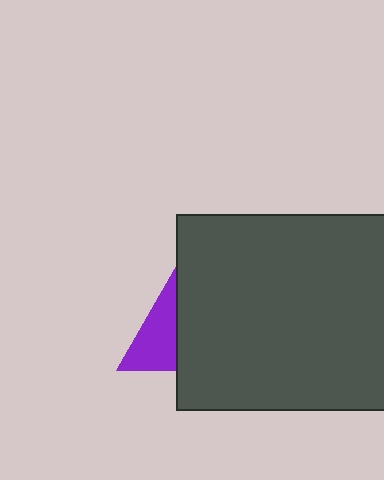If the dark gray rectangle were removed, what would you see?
You would see the complete purple triangle.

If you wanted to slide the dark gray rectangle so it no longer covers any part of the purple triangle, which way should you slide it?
Slide it right — that is the most direct way to separate the two shapes.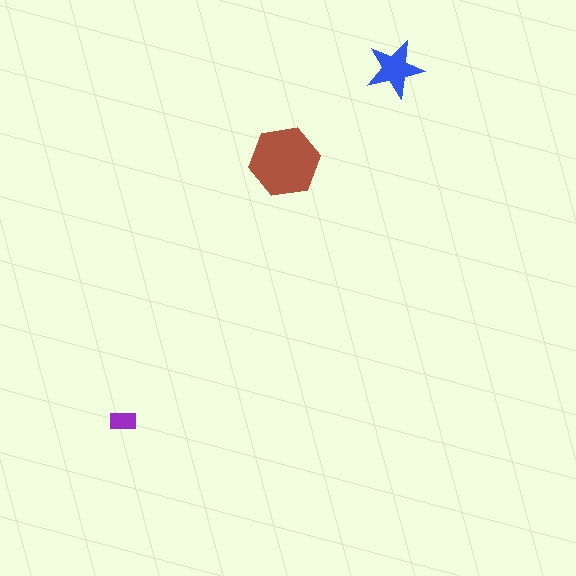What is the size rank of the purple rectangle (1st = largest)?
3rd.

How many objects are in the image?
There are 3 objects in the image.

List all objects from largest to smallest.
The brown hexagon, the blue star, the purple rectangle.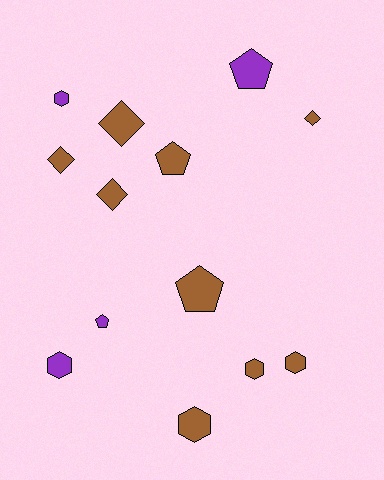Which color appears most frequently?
Brown, with 9 objects.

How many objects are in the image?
There are 13 objects.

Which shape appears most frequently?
Hexagon, with 5 objects.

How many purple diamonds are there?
There are no purple diamonds.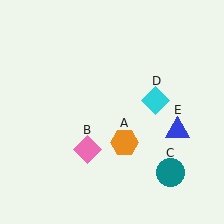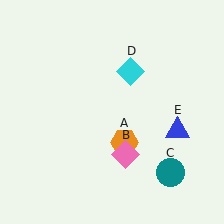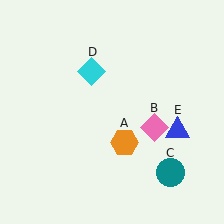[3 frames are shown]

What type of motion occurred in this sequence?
The pink diamond (object B), cyan diamond (object D) rotated counterclockwise around the center of the scene.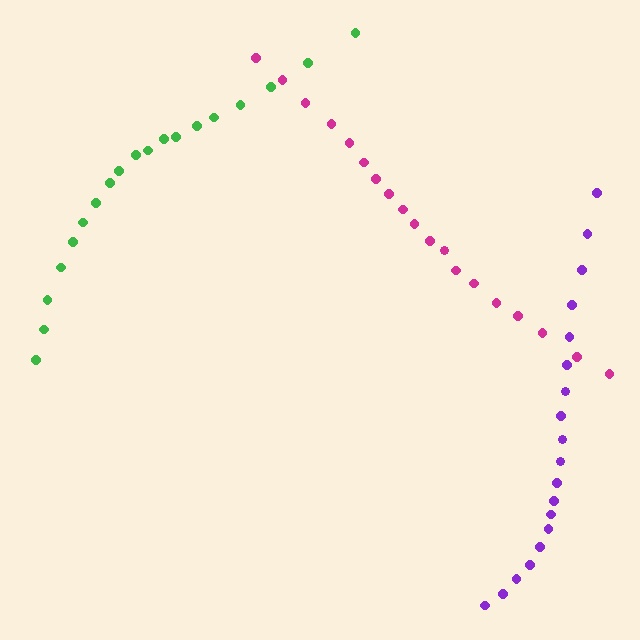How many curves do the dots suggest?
There are 3 distinct paths.